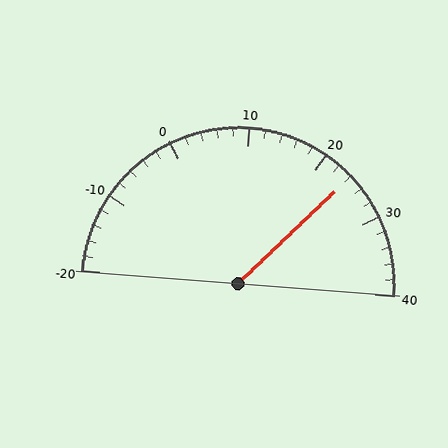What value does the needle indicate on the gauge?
The needle indicates approximately 24.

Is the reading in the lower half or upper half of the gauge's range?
The reading is in the upper half of the range (-20 to 40).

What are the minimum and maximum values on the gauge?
The gauge ranges from -20 to 40.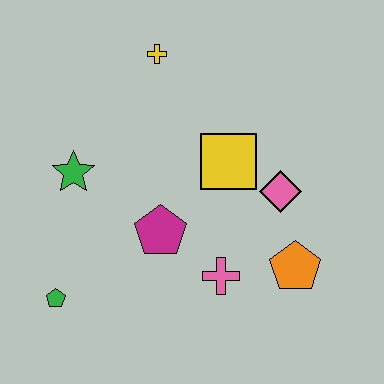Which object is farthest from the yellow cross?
The green pentagon is farthest from the yellow cross.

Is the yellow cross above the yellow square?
Yes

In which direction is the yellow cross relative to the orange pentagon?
The yellow cross is above the orange pentagon.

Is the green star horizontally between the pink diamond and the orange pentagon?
No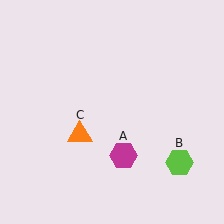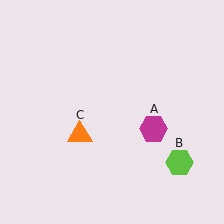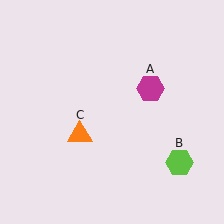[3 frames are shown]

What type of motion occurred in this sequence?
The magenta hexagon (object A) rotated counterclockwise around the center of the scene.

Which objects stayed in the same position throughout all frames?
Lime hexagon (object B) and orange triangle (object C) remained stationary.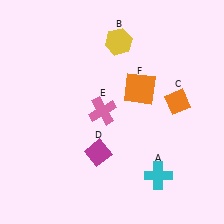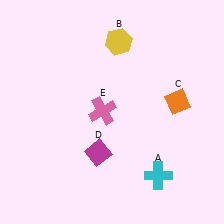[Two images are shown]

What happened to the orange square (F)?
The orange square (F) was removed in Image 2. It was in the top-right area of Image 1.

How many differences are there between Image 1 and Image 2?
There is 1 difference between the two images.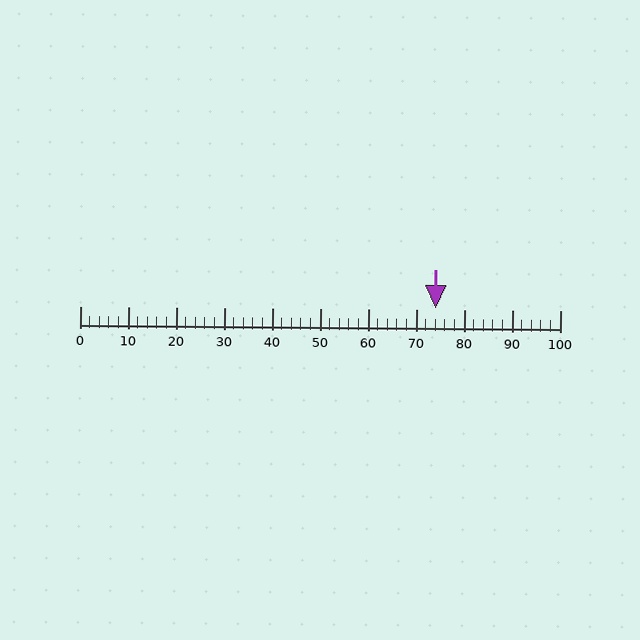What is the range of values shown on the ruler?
The ruler shows values from 0 to 100.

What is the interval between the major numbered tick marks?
The major tick marks are spaced 10 units apart.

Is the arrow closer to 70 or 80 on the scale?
The arrow is closer to 70.